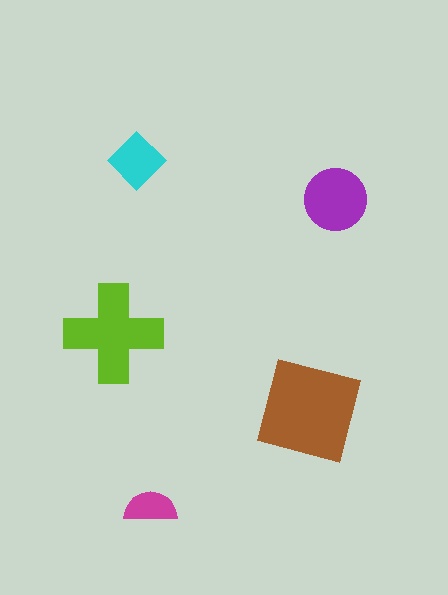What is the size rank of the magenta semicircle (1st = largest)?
5th.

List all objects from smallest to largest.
The magenta semicircle, the cyan diamond, the purple circle, the lime cross, the brown square.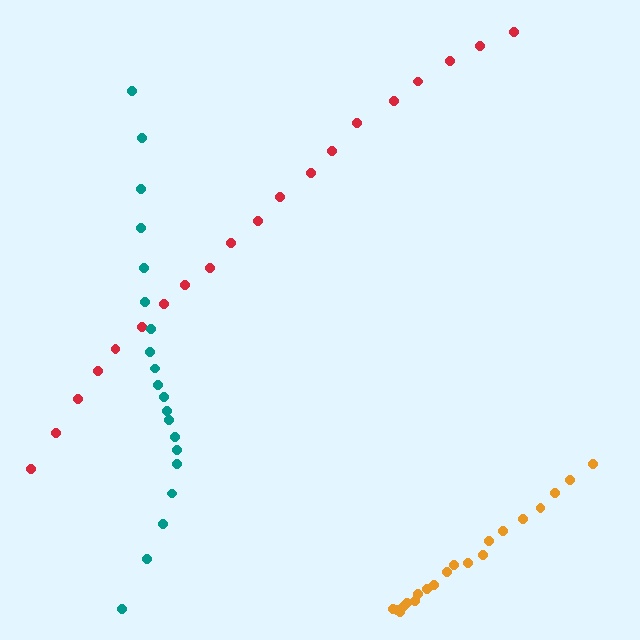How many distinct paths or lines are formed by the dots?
There are 3 distinct paths.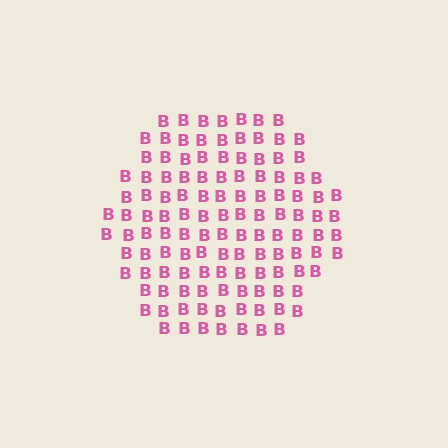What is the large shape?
The large shape is a hexagon.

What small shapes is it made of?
It is made of small letter B's.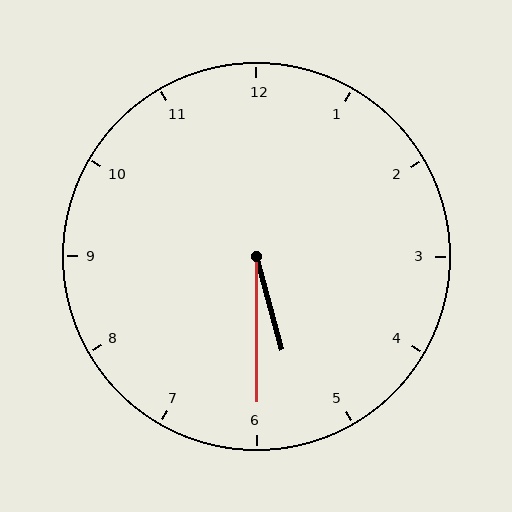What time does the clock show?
5:30.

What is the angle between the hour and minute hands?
Approximately 15 degrees.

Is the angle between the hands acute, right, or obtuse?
It is acute.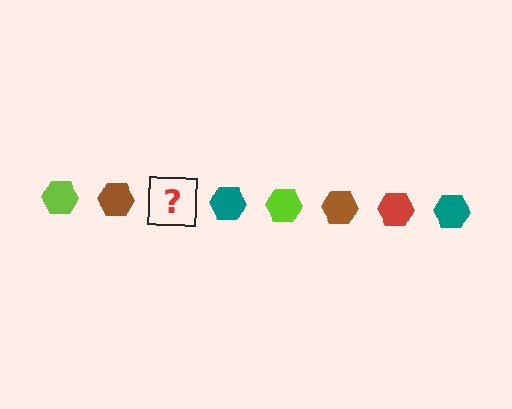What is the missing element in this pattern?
The missing element is a red hexagon.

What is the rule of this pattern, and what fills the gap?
The rule is that the pattern cycles through lime, brown, red, teal hexagons. The gap should be filled with a red hexagon.